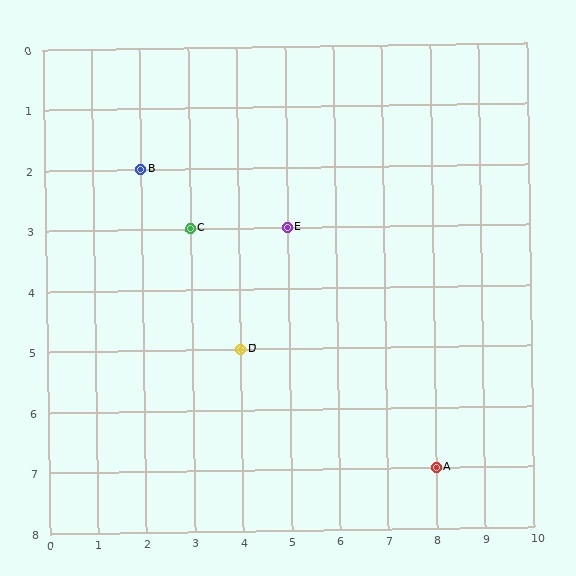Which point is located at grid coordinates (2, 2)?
Point B is at (2, 2).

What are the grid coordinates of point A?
Point A is at grid coordinates (8, 7).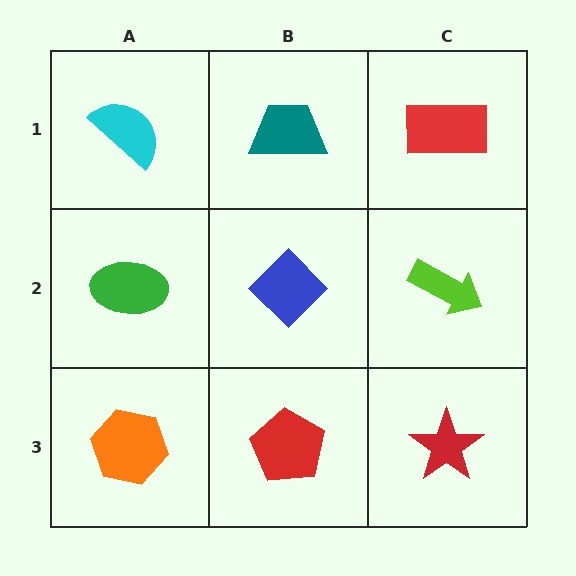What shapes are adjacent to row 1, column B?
A blue diamond (row 2, column B), a cyan semicircle (row 1, column A), a red rectangle (row 1, column C).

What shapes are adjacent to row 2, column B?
A teal trapezoid (row 1, column B), a red pentagon (row 3, column B), a green ellipse (row 2, column A), a lime arrow (row 2, column C).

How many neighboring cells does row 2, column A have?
3.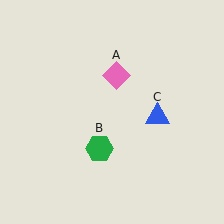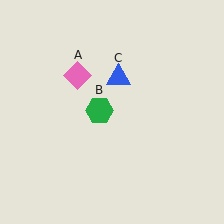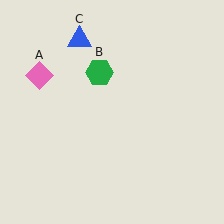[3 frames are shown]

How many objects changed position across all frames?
3 objects changed position: pink diamond (object A), green hexagon (object B), blue triangle (object C).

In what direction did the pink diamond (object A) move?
The pink diamond (object A) moved left.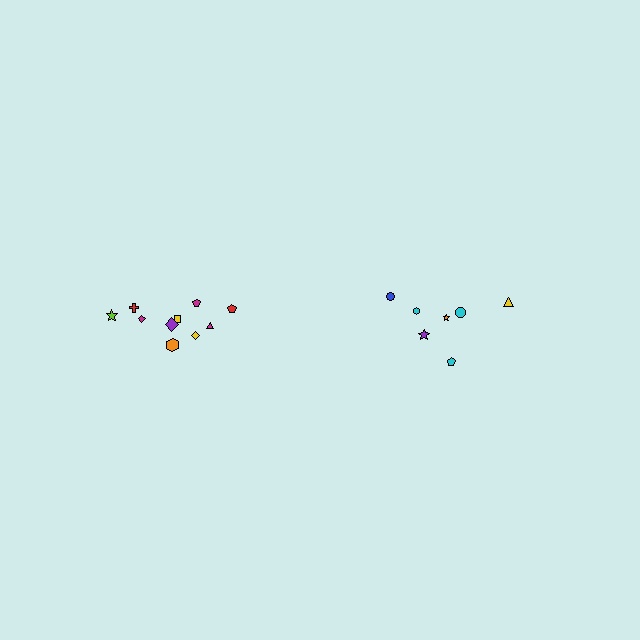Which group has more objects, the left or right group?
The left group.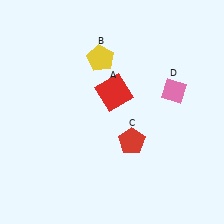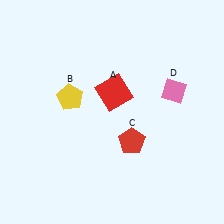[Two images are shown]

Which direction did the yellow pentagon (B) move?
The yellow pentagon (B) moved down.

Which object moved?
The yellow pentagon (B) moved down.